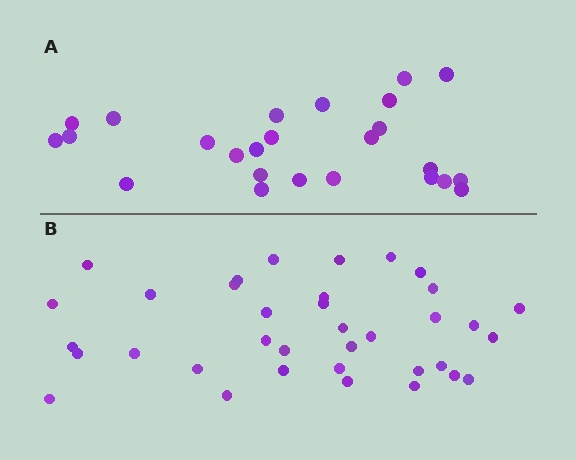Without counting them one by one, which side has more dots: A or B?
Region B (the bottom region) has more dots.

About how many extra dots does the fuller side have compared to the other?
Region B has roughly 12 or so more dots than region A.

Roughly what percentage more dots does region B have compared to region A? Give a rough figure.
About 45% more.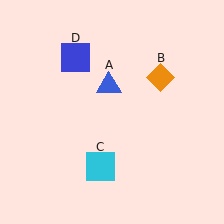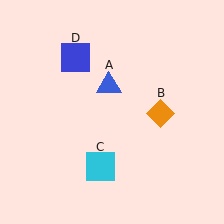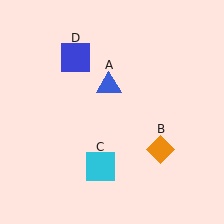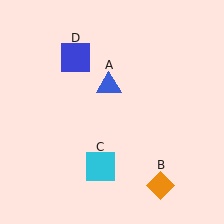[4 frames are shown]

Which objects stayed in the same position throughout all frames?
Blue triangle (object A) and cyan square (object C) and blue square (object D) remained stationary.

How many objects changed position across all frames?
1 object changed position: orange diamond (object B).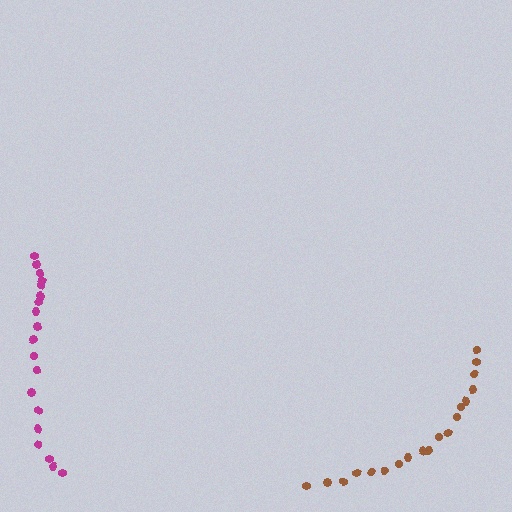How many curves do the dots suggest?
There are 2 distinct paths.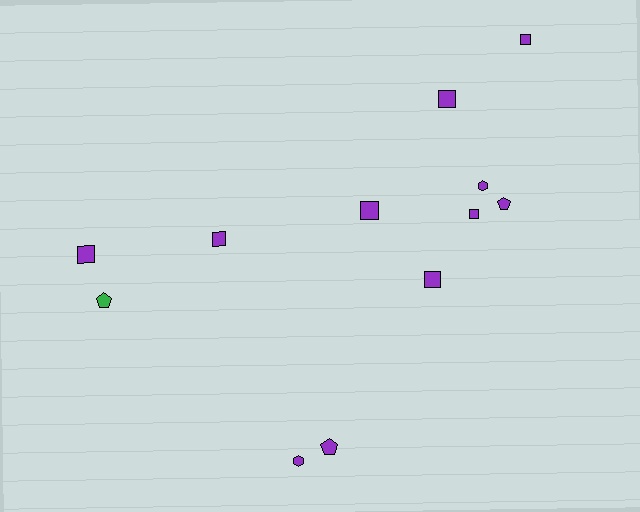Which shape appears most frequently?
Square, with 7 objects.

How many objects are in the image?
There are 12 objects.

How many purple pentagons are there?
There are 2 purple pentagons.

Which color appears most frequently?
Purple, with 11 objects.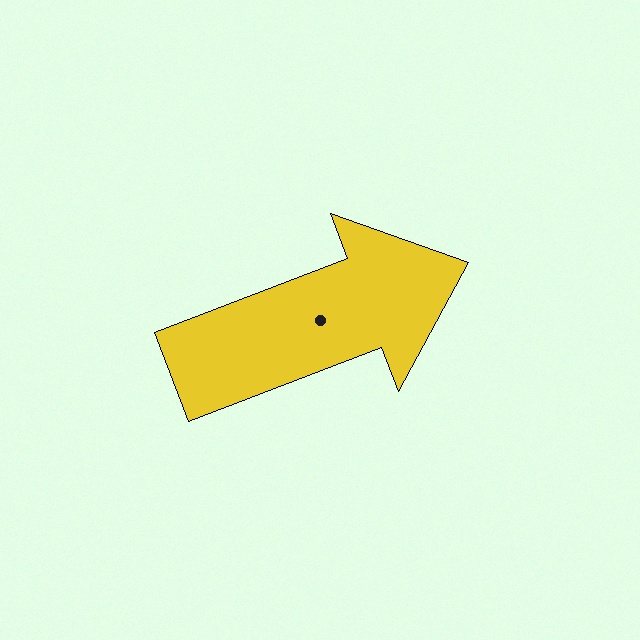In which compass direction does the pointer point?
East.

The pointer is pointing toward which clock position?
Roughly 2 o'clock.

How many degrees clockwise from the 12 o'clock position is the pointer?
Approximately 69 degrees.